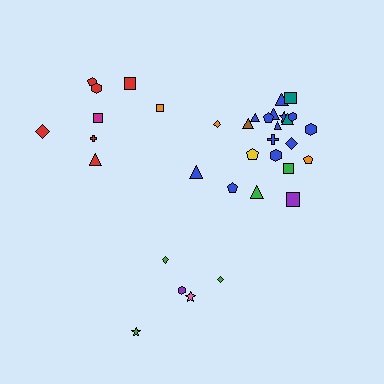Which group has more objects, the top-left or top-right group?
The top-right group.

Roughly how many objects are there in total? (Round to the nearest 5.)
Roughly 35 objects in total.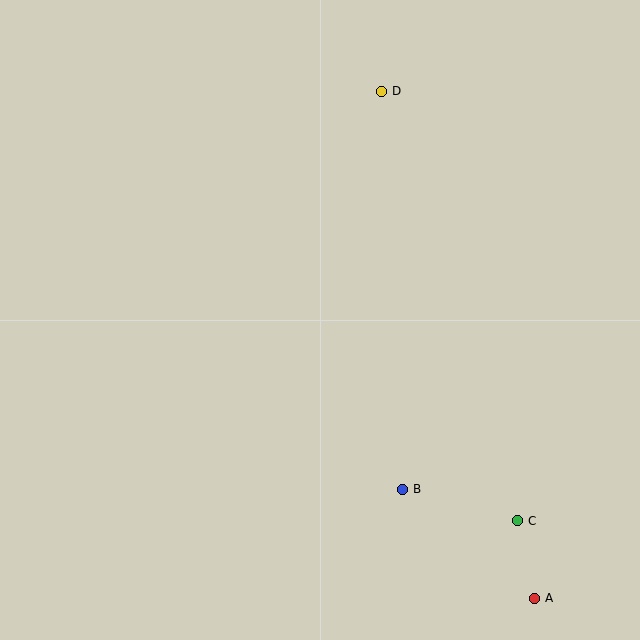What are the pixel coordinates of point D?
Point D is at (382, 91).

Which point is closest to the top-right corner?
Point D is closest to the top-right corner.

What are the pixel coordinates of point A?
Point A is at (535, 598).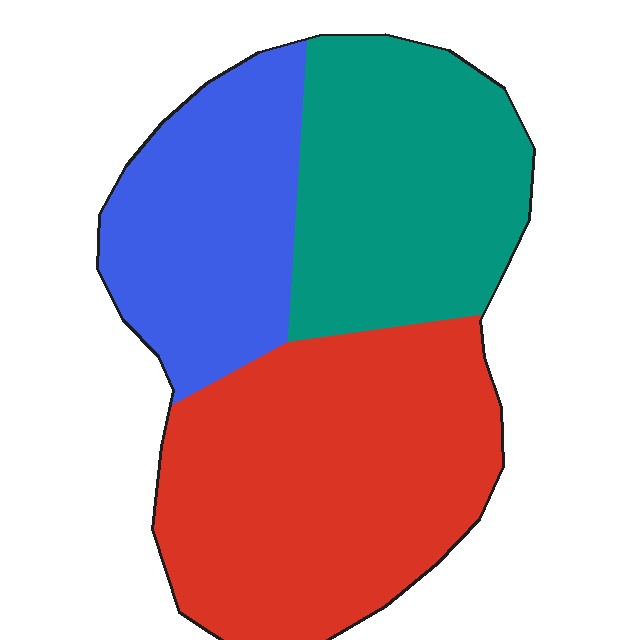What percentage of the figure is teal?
Teal takes up about one third (1/3) of the figure.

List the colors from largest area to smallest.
From largest to smallest: red, teal, blue.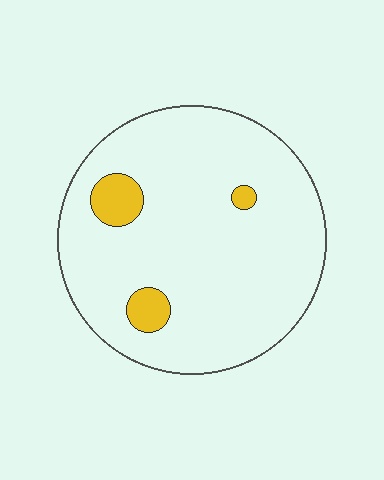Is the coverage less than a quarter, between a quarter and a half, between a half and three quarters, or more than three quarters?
Less than a quarter.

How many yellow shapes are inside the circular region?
3.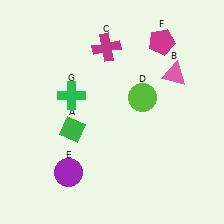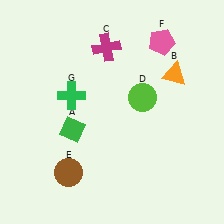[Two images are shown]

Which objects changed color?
B changed from pink to orange. E changed from purple to brown. F changed from magenta to pink.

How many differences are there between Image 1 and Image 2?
There are 3 differences between the two images.